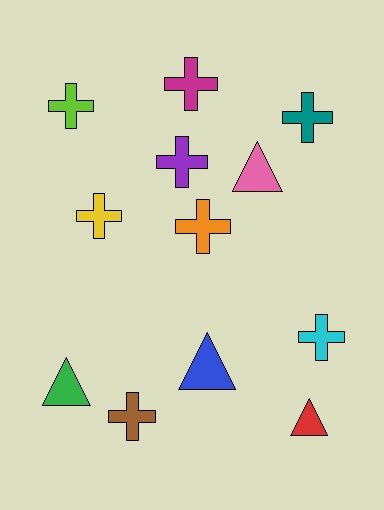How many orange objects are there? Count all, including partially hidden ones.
There is 1 orange object.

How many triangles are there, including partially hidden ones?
There are 4 triangles.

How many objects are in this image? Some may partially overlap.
There are 12 objects.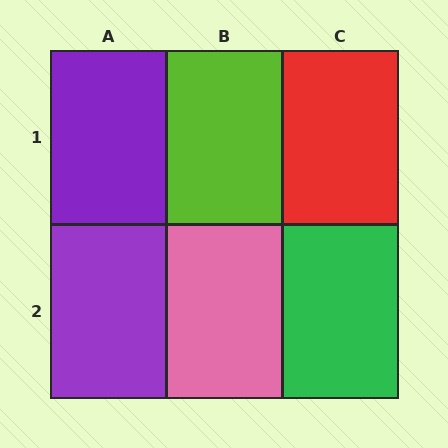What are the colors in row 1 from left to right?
Purple, lime, red.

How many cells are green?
1 cell is green.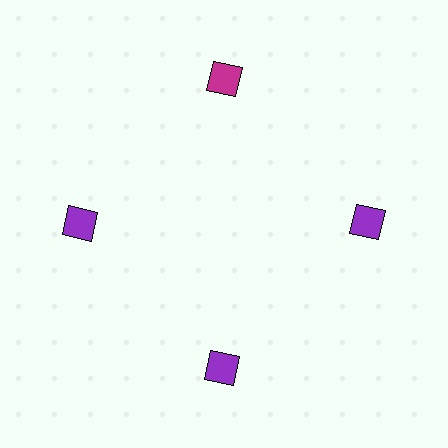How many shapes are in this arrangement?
There are 4 shapes arranged in a ring pattern.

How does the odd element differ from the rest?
It has a different color: magenta instead of purple.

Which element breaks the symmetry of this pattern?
The magenta diamond at roughly the 12 o'clock position breaks the symmetry. All other shapes are purple diamonds.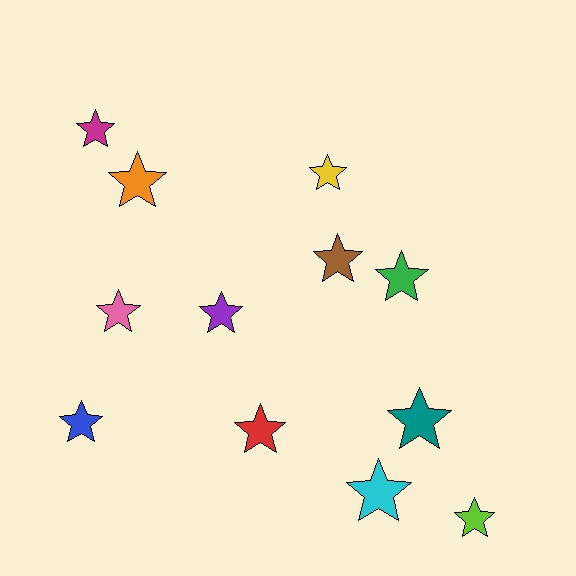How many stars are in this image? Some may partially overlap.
There are 12 stars.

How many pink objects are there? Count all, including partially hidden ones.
There is 1 pink object.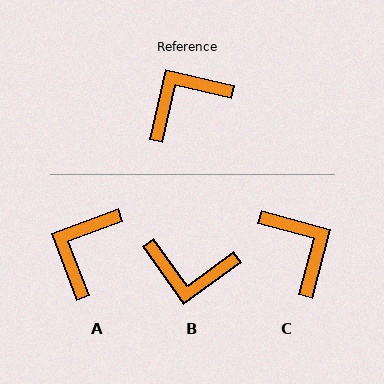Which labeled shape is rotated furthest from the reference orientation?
B, about 139 degrees away.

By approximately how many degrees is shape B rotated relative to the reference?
Approximately 139 degrees counter-clockwise.